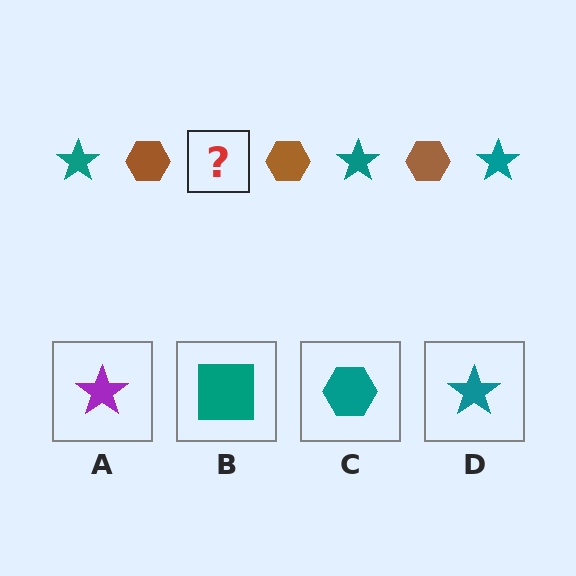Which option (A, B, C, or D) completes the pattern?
D.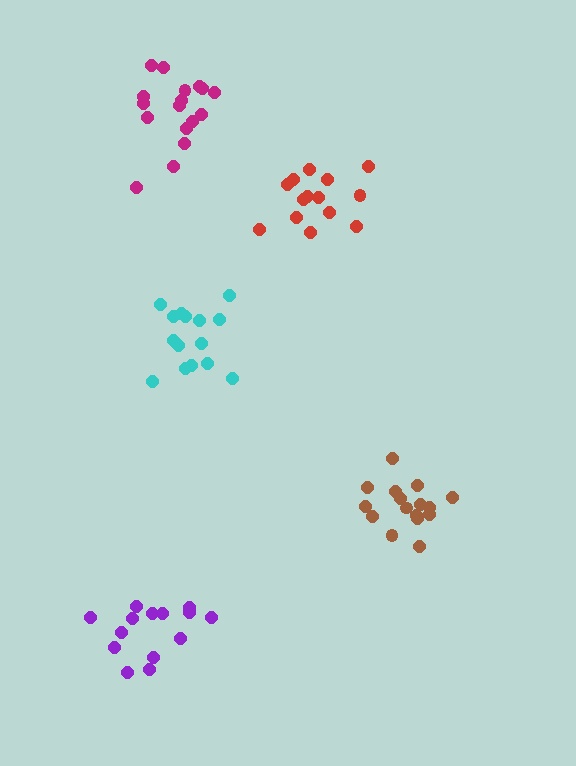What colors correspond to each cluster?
The clusters are colored: magenta, red, brown, purple, cyan.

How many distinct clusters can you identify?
There are 5 distinct clusters.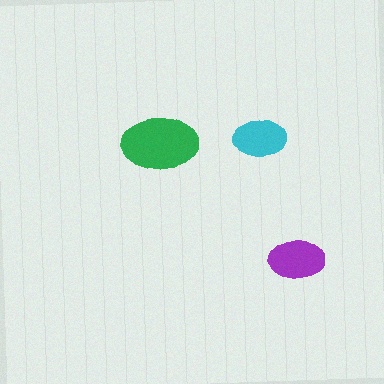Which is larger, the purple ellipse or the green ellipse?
The green one.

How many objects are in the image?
There are 3 objects in the image.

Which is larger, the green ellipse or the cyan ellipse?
The green one.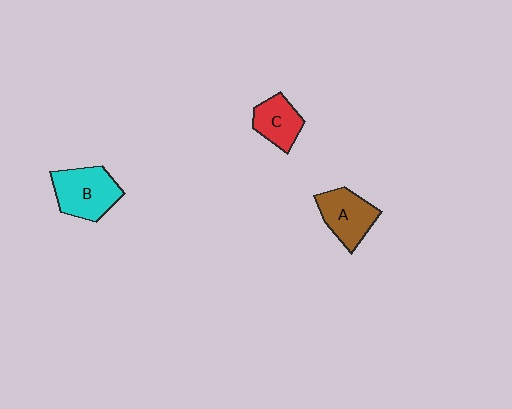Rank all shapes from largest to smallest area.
From largest to smallest: B (cyan), A (brown), C (red).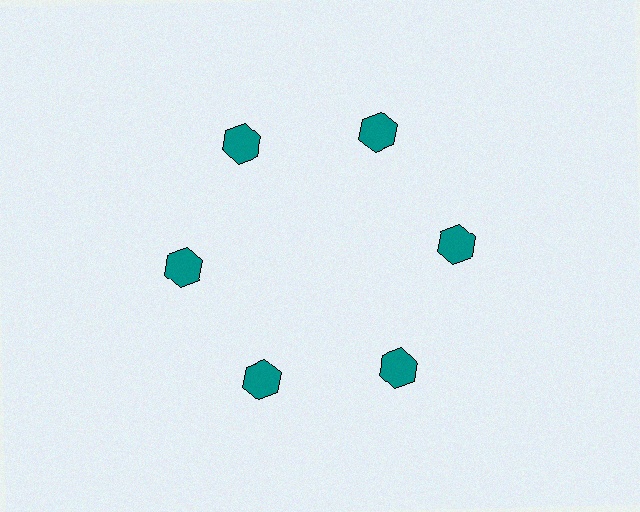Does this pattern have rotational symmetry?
Yes, this pattern has 6-fold rotational symmetry. It looks the same after rotating 60 degrees around the center.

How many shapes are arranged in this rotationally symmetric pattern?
There are 6 shapes, arranged in 6 groups of 1.